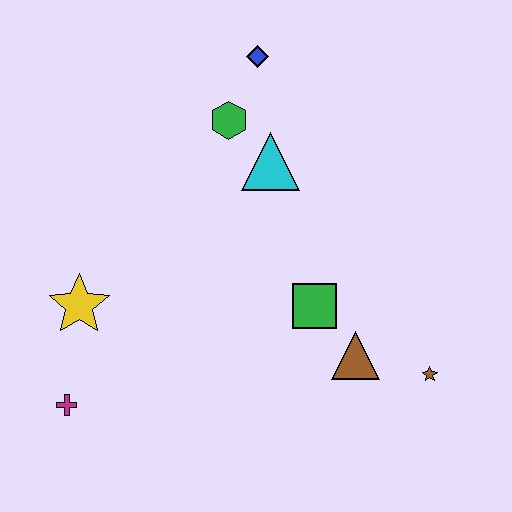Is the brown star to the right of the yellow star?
Yes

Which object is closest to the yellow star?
The magenta cross is closest to the yellow star.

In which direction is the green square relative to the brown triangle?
The green square is above the brown triangle.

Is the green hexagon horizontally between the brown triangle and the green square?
No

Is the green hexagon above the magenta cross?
Yes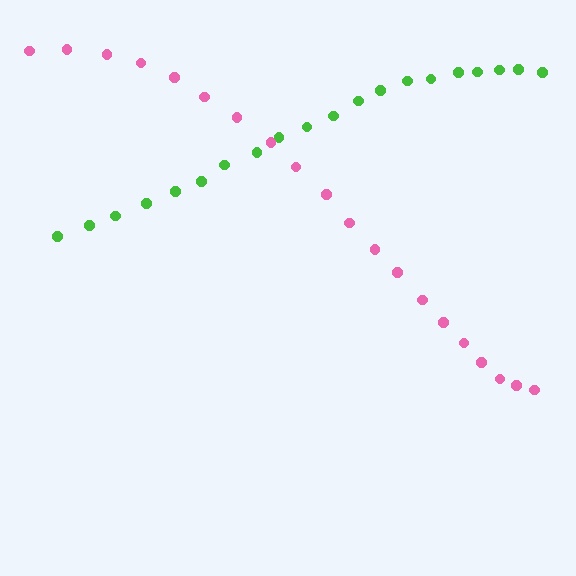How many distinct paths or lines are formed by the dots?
There are 2 distinct paths.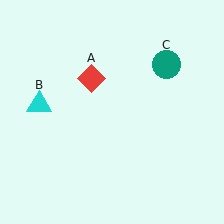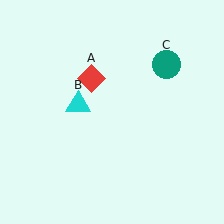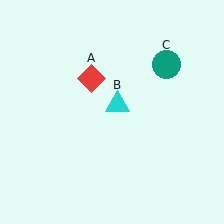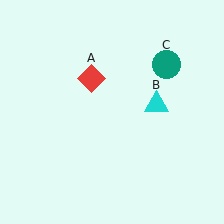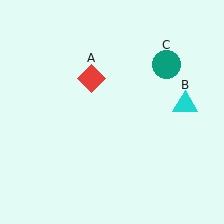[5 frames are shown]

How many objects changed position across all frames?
1 object changed position: cyan triangle (object B).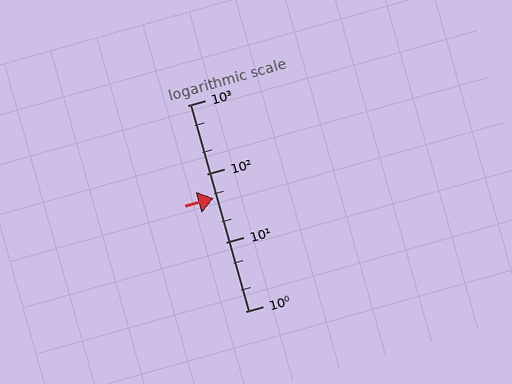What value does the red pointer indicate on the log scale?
The pointer indicates approximately 44.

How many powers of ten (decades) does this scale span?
The scale spans 3 decades, from 1 to 1000.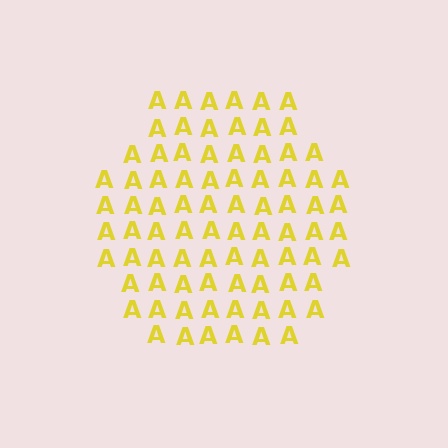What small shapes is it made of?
It is made of small letter A's.